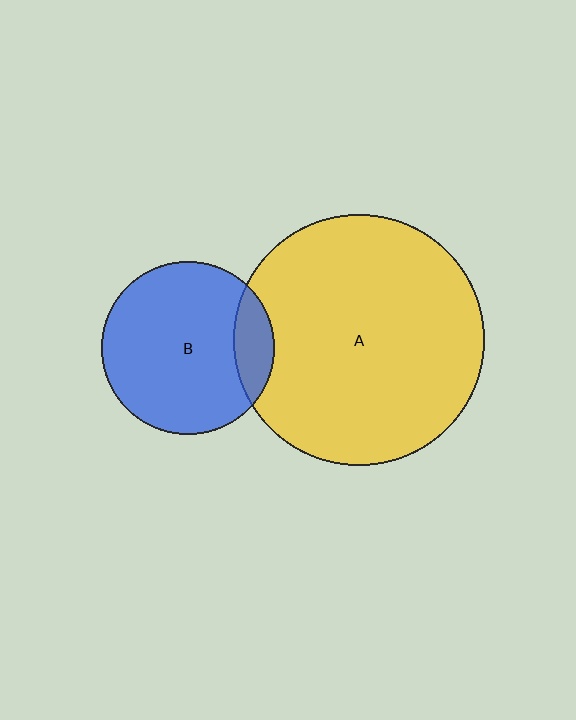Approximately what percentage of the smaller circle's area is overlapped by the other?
Approximately 15%.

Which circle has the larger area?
Circle A (yellow).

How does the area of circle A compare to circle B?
Approximately 2.1 times.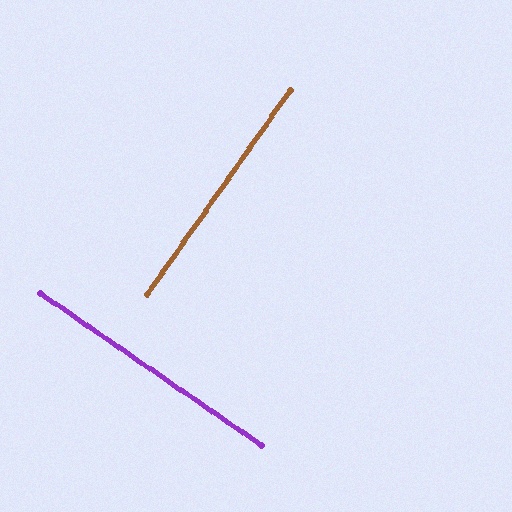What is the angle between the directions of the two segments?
Approximately 89 degrees.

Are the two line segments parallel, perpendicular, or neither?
Perpendicular — they meet at approximately 89°.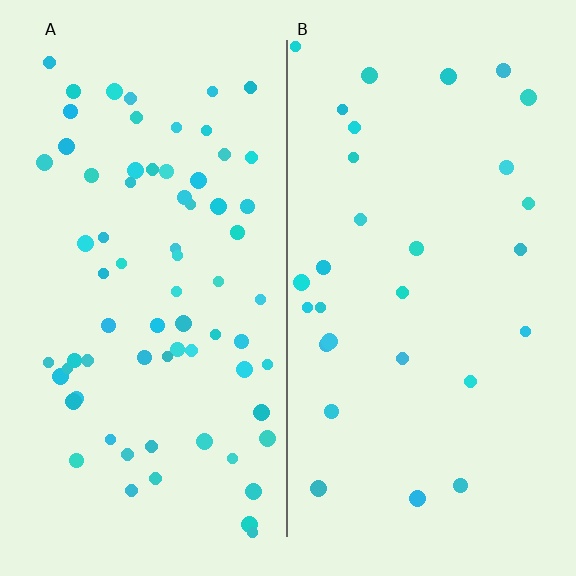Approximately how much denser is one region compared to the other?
Approximately 2.4× — region A over region B.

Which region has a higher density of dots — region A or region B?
A (the left).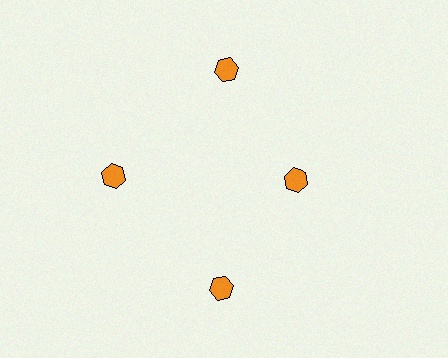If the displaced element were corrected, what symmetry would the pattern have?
It would have 4-fold rotational symmetry — the pattern would map onto itself every 90 degrees.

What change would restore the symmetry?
The symmetry would be restored by moving it outward, back onto the ring so that all 4 hexagons sit at equal angles and equal distance from the center.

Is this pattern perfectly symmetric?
No. The 4 orange hexagons are arranged in a ring, but one element near the 3 o'clock position is pulled inward toward the center, breaking the 4-fold rotational symmetry.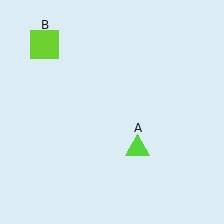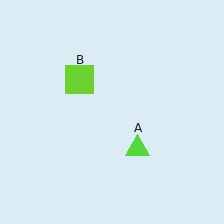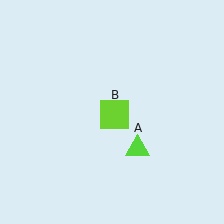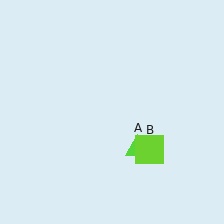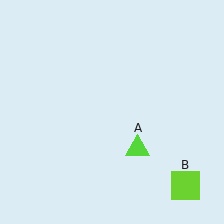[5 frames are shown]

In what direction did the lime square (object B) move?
The lime square (object B) moved down and to the right.